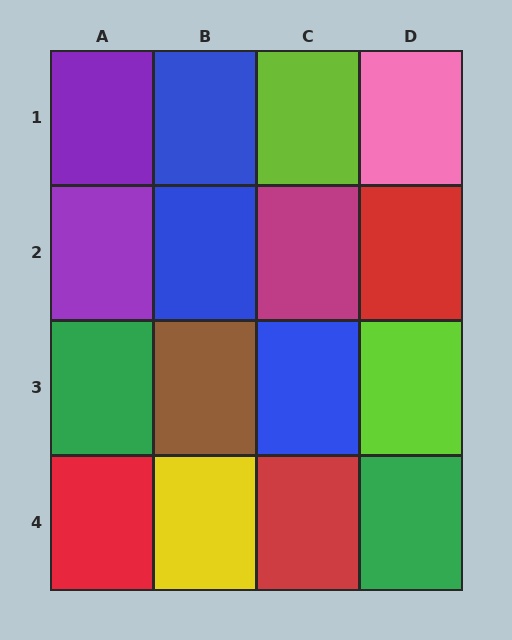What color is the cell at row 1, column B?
Blue.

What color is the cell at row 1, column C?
Lime.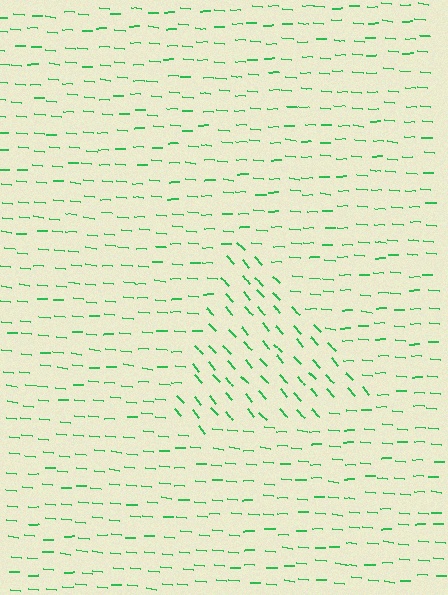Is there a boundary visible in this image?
Yes, there is a texture boundary formed by a change in line orientation.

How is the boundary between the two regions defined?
The boundary is defined purely by a change in line orientation (approximately 45 degrees difference). All lines are the same color and thickness.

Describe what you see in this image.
The image is filled with small green line segments. A triangle region in the image has lines oriented differently from the surrounding lines, creating a visible texture boundary.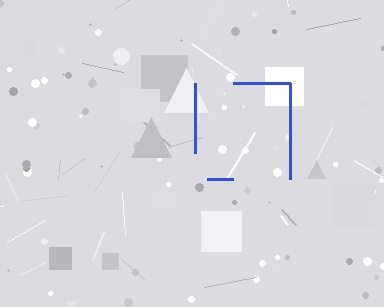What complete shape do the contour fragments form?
The contour fragments form a square.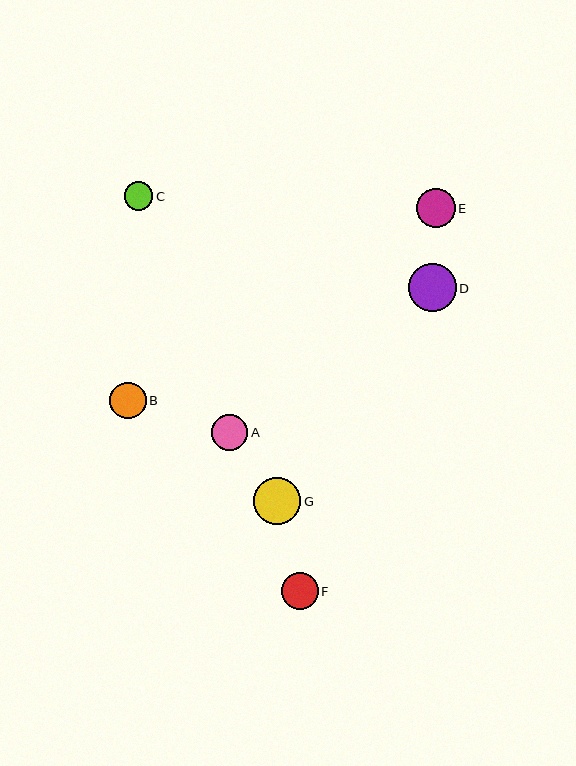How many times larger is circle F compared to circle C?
Circle F is approximately 1.3 times the size of circle C.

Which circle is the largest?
Circle D is the largest with a size of approximately 47 pixels.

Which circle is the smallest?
Circle C is the smallest with a size of approximately 29 pixels.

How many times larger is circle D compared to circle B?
Circle D is approximately 1.3 times the size of circle B.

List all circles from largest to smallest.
From largest to smallest: D, G, E, F, A, B, C.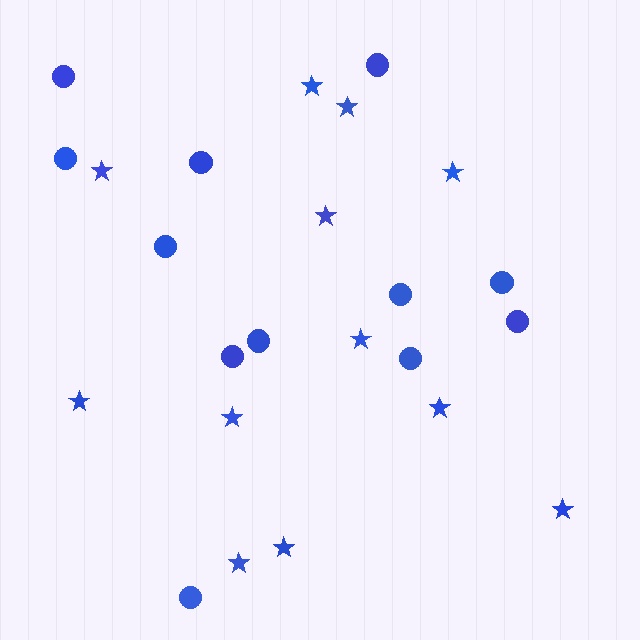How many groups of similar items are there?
There are 2 groups: one group of stars (12) and one group of circles (12).